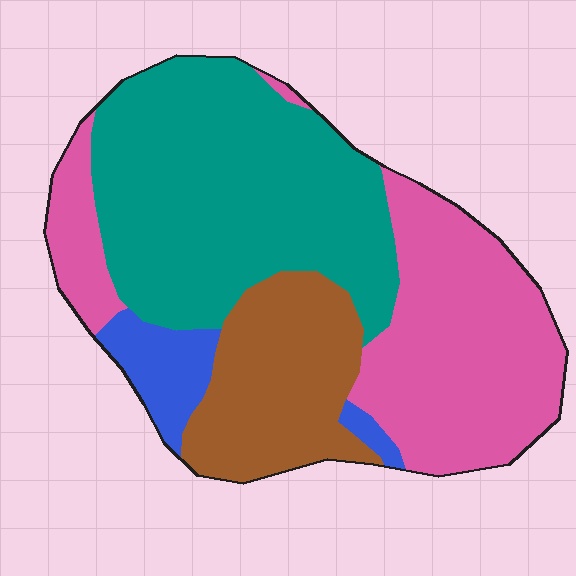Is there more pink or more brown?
Pink.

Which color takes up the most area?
Teal, at roughly 40%.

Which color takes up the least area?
Blue, at roughly 5%.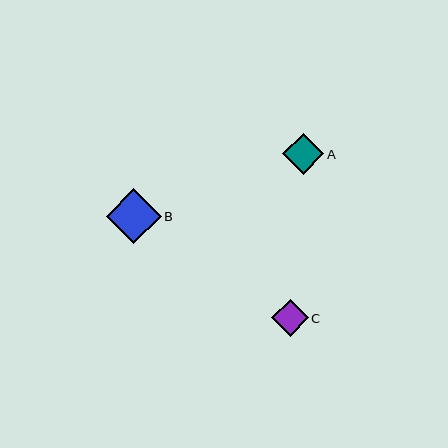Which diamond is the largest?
Diamond B is the largest with a size of approximately 55 pixels.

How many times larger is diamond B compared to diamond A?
Diamond B is approximately 1.3 times the size of diamond A.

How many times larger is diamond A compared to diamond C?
Diamond A is approximately 1.1 times the size of diamond C.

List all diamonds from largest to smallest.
From largest to smallest: B, A, C.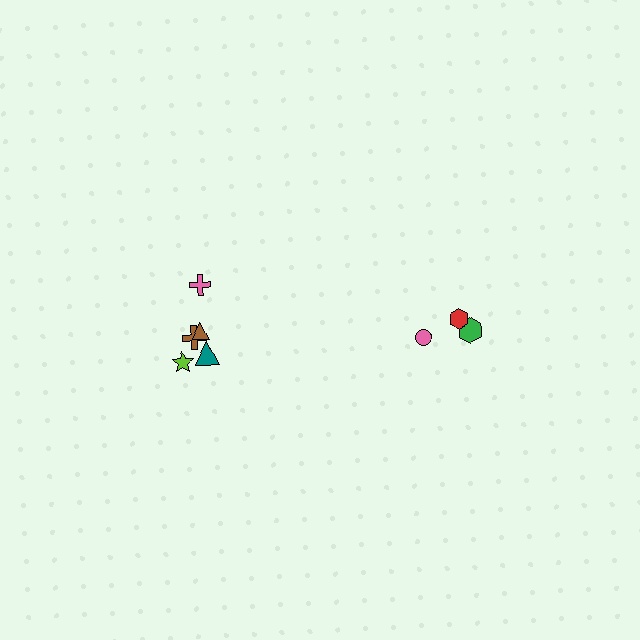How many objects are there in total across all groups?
There are 8 objects.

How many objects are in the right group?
There are 3 objects.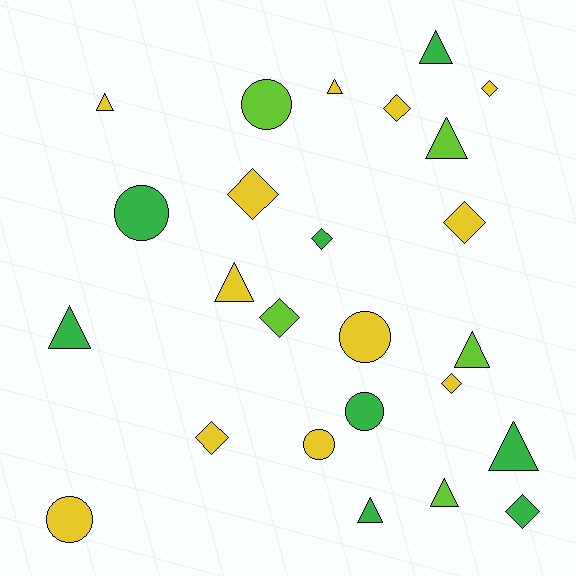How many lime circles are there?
There is 1 lime circle.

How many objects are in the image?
There are 25 objects.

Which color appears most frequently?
Yellow, with 12 objects.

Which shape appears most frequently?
Triangle, with 10 objects.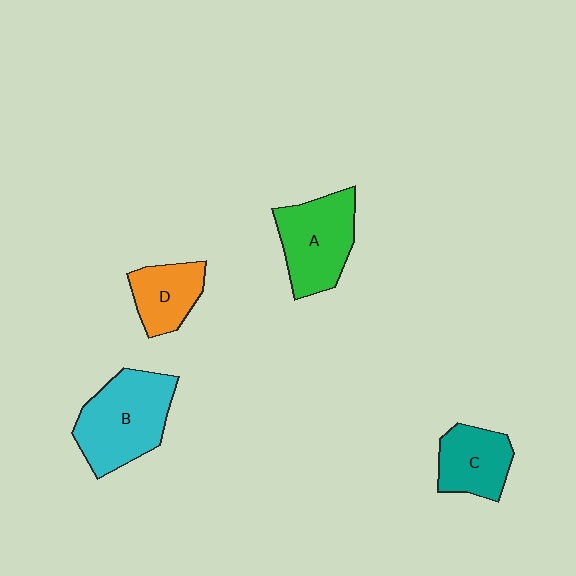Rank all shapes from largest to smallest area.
From largest to smallest: B (cyan), A (green), C (teal), D (orange).